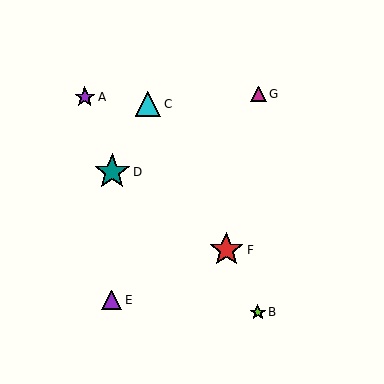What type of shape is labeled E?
Shape E is a purple triangle.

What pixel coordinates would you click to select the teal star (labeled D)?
Click at (112, 172) to select the teal star D.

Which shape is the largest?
The teal star (labeled D) is the largest.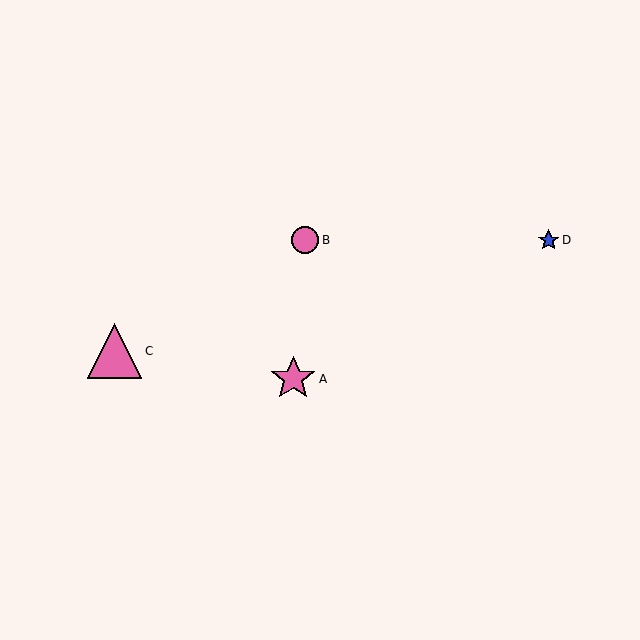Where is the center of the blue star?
The center of the blue star is at (549, 240).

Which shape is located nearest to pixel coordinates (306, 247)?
The pink circle (labeled B) at (305, 240) is nearest to that location.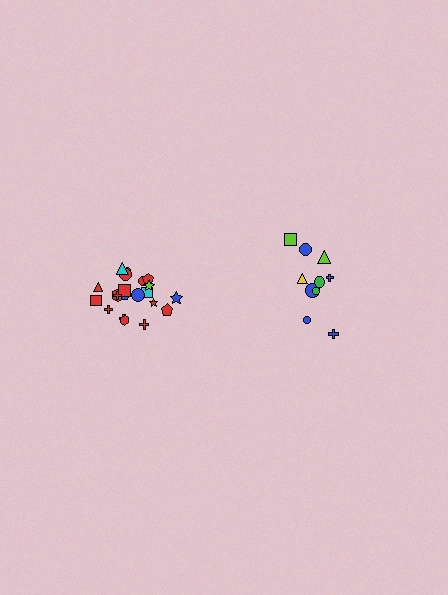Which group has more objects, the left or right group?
The left group.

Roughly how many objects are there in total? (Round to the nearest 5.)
Roughly 30 objects in total.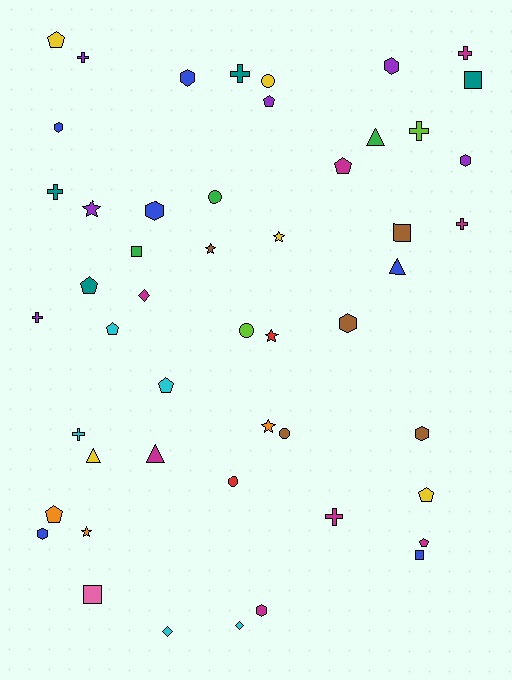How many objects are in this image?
There are 50 objects.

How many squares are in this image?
There are 5 squares.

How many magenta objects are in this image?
There are 8 magenta objects.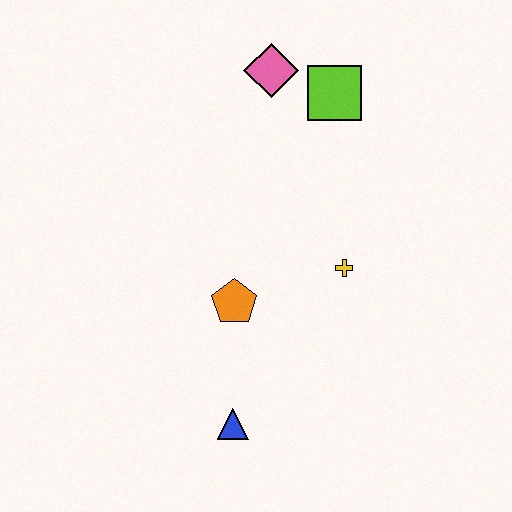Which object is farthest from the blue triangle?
The pink diamond is farthest from the blue triangle.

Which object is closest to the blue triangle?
The orange pentagon is closest to the blue triangle.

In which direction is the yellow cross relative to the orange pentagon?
The yellow cross is to the right of the orange pentagon.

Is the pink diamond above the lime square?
Yes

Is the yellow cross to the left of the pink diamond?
No